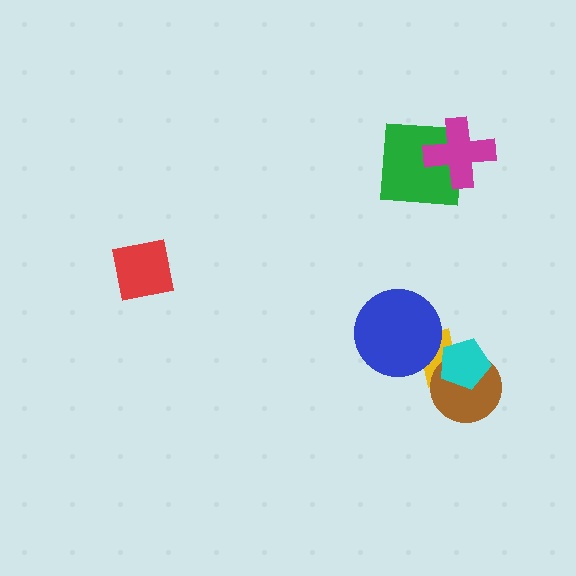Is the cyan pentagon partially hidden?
No, no other shape covers it.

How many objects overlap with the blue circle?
1 object overlaps with the blue circle.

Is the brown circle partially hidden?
Yes, it is partially covered by another shape.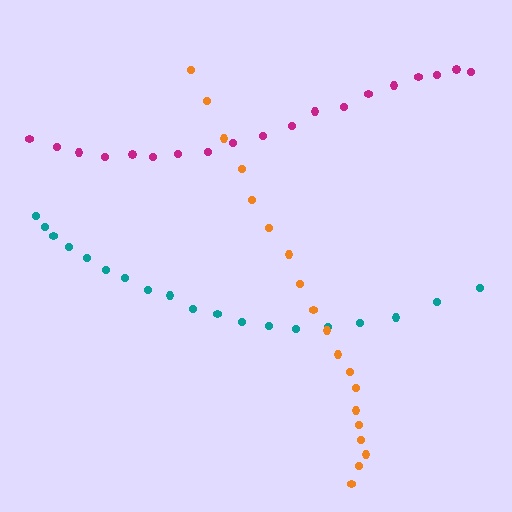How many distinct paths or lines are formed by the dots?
There are 3 distinct paths.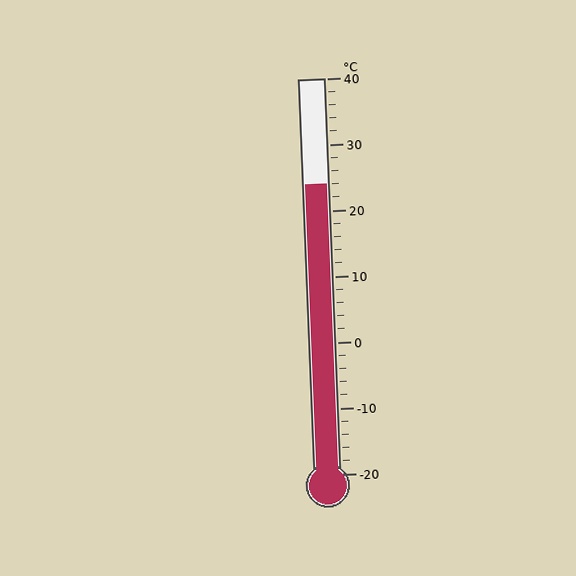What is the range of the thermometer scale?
The thermometer scale ranges from -20°C to 40°C.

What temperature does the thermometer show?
The thermometer shows approximately 24°C.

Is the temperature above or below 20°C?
The temperature is above 20°C.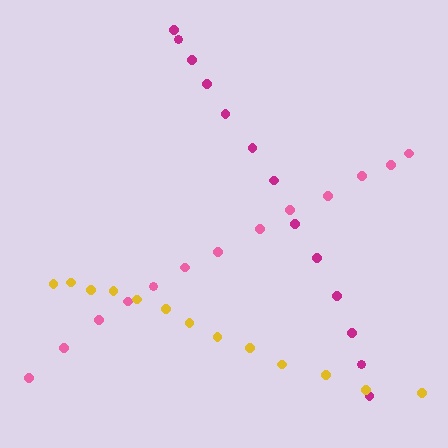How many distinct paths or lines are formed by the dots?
There are 3 distinct paths.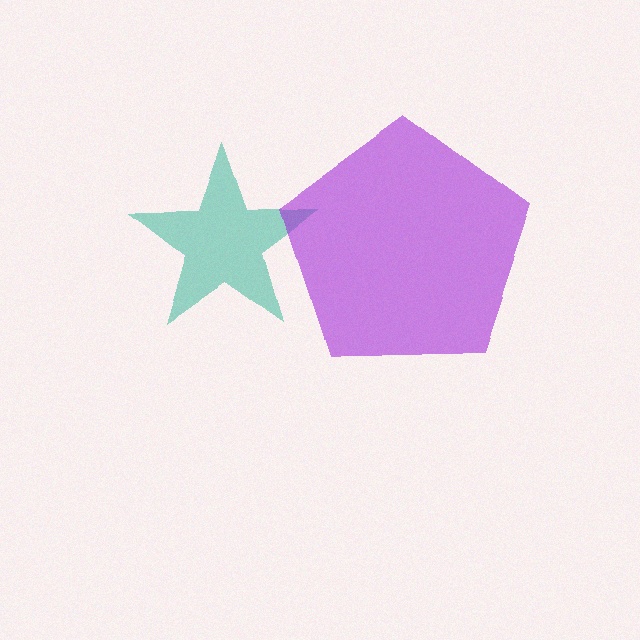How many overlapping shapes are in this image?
There are 2 overlapping shapes in the image.